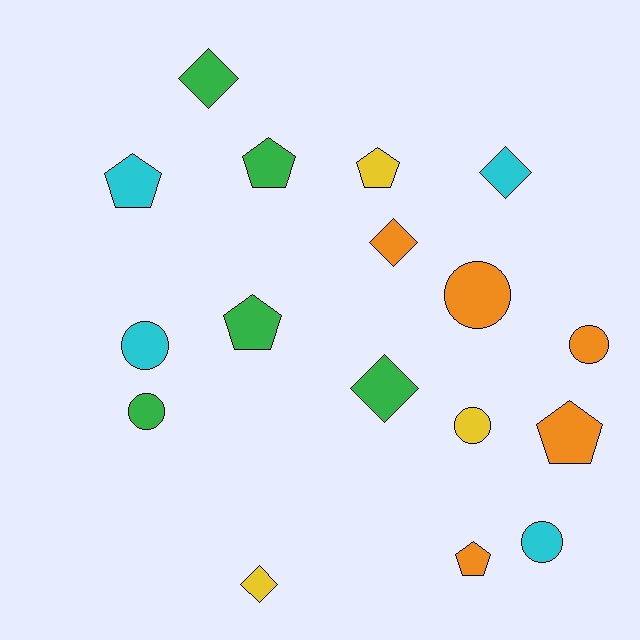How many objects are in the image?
There are 17 objects.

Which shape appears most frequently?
Pentagon, with 6 objects.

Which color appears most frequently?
Green, with 5 objects.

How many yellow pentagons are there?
There is 1 yellow pentagon.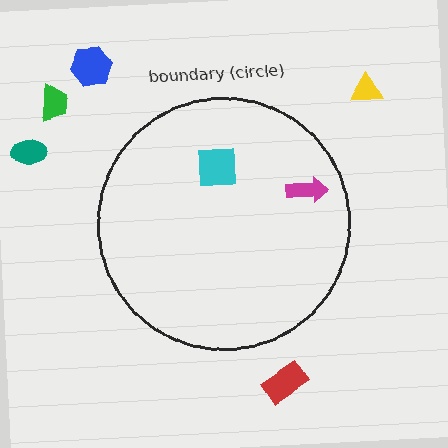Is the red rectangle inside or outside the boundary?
Outside.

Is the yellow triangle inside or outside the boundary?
Outside.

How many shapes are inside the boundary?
2 inside, 5 outside.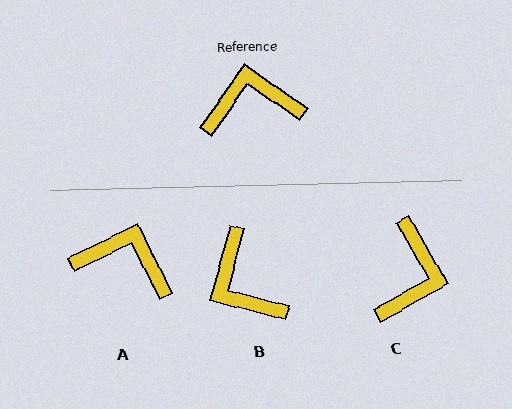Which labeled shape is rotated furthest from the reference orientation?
C, about 115 degrees away.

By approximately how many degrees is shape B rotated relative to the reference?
Approximately 110 degrees counter-clockwise.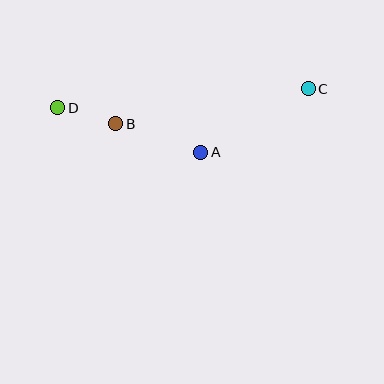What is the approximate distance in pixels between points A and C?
The distance between A and C is approximately 125 pixels.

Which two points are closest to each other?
Points B and D are closest to each other.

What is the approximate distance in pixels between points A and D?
The distance between A and D is approximately 150 pixels.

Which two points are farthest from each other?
Points C and D are farthest from each other.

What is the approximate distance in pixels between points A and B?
The distance between A and B is approximately 90 pixels.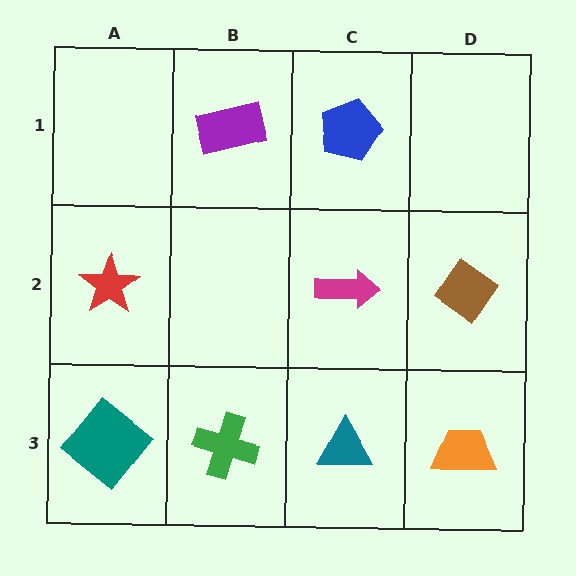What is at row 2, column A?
A red star.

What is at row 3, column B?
A green cross.